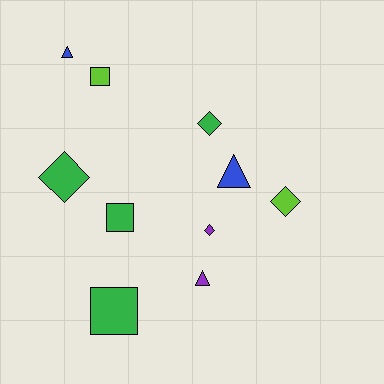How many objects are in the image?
There are 10 objects.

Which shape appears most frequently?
Diamond, with 4 objects.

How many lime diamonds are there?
There is 1 lime diamond.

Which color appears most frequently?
Green, with 4 objects.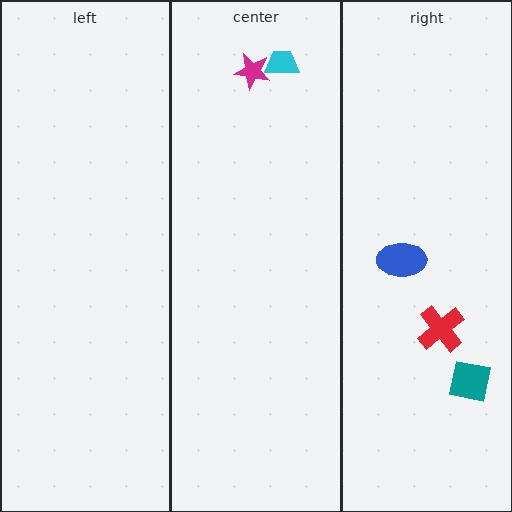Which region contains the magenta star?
The center region.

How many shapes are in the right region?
3.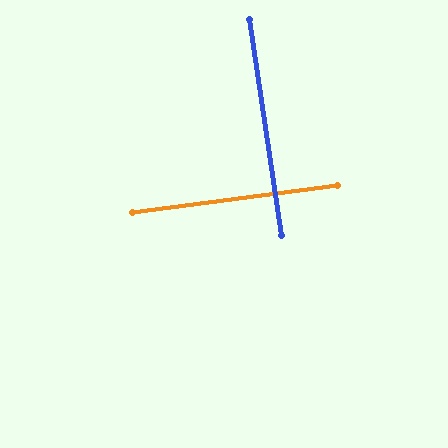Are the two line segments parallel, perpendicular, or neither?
Perpendicular — they meet at approximately 89°.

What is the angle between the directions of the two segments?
Approximately 89 degrees.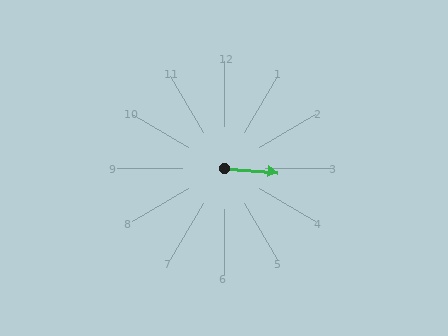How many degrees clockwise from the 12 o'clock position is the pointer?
Approximately 94 degrees.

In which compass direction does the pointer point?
East.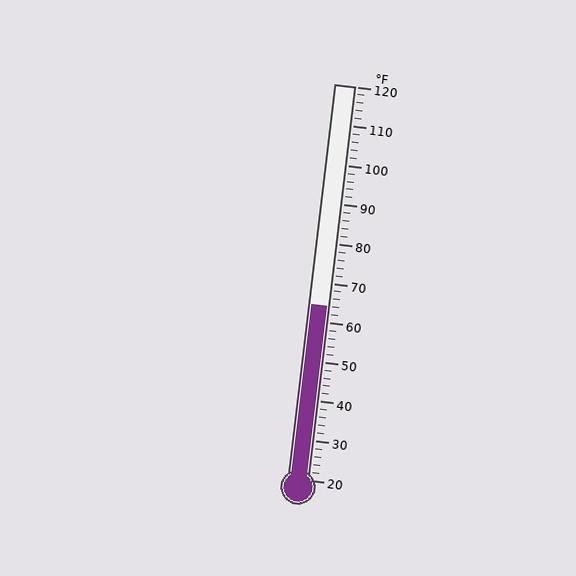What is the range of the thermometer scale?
The thermometer scale ranges from 20°F to 120°F.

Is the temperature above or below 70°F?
The temperature is below 70°F.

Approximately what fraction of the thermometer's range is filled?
The thermometer is filled to approximately 45% of its range.